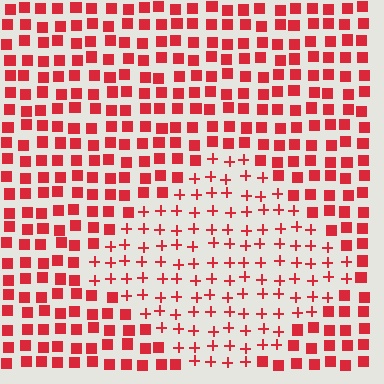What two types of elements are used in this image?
The image uses plus signs inside the diamond region and squares outside it.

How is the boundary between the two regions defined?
The boundary is defined by a change in element shape: plus signs inside vs. squares outside. All elements share the same color and spacing.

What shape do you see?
I see a diamond.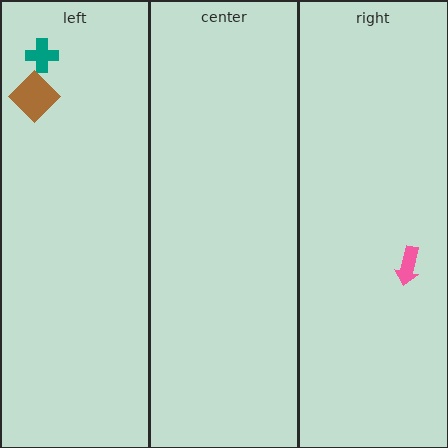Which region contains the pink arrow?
The right region.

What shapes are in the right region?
The pink arrow.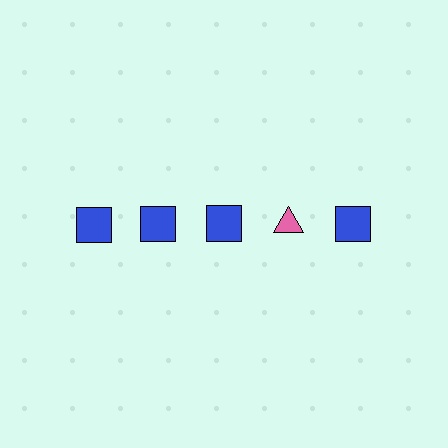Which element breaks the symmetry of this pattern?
The pink triangle in the top row, second from right column breaks the symmetry. All other shapes are blue squares.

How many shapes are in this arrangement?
There are 5 shapes arranged in a grid pattern.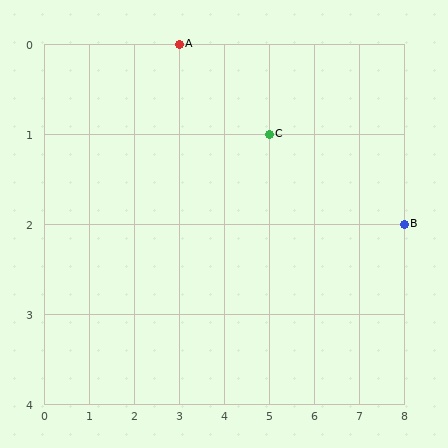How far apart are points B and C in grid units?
Points B and C are 3 columns and 1 row apart (about 3.2 grid units diagonally).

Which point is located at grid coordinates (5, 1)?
Point C is at (5, 1).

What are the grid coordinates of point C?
Point C is at grid coordinates (5, 1).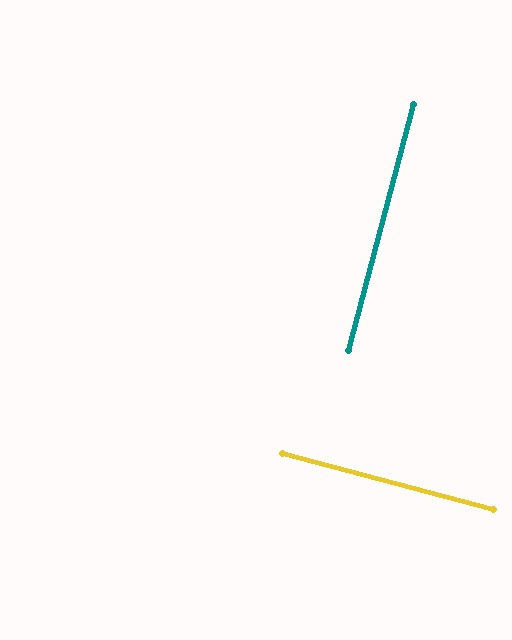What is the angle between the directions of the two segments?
Approximately 90 degrees.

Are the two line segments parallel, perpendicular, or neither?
Perpendicular — they meet at approximately 90°.